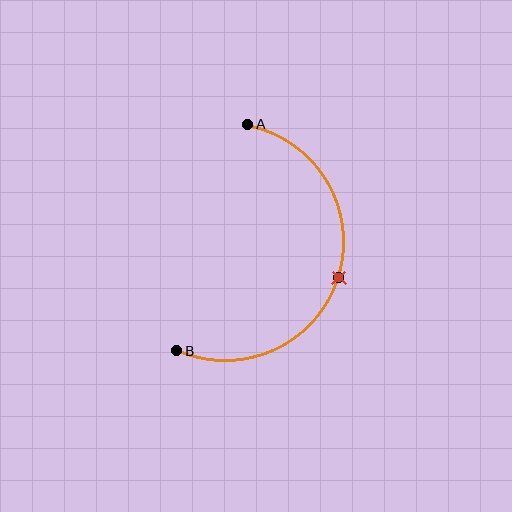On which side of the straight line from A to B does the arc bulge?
The arc bulges to the right of the straight line connecting A and B.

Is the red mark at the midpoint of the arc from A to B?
Yes. The red mark lies on the arc at equal arc-length from both A and B — it is the arc midpoint.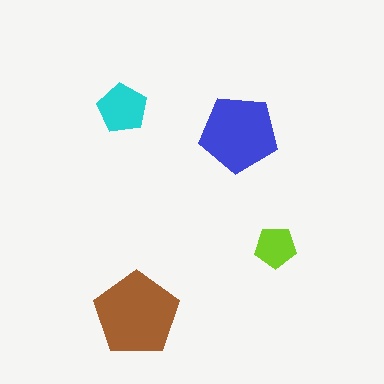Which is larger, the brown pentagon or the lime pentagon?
The brown one.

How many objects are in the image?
There are 4 objects in the image.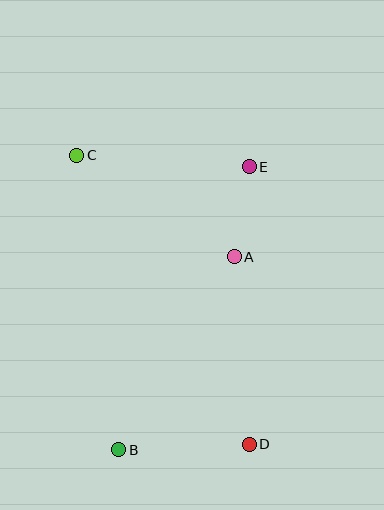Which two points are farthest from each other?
Points C and D are farthest from each other.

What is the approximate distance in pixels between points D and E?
The distance between D and E is approximately 277 pixels.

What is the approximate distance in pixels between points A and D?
The distance between A and D is approximately 188 pixels.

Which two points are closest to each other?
Points A and E are closest to each other.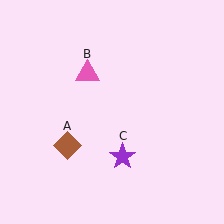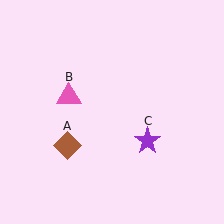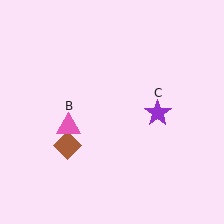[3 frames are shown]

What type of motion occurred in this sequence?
The pink triangle (object B), purple star (object C) rotated counterclockwise around the center of the scene.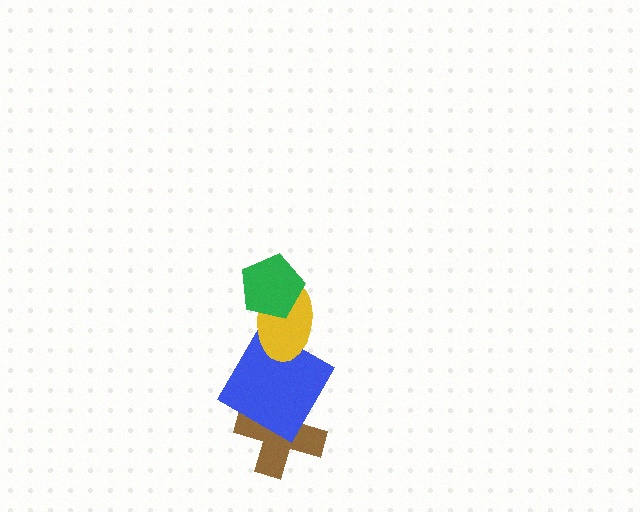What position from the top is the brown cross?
The brown cross is 4th from the top.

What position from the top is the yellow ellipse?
The yellow ellipse is 2nd from the top.